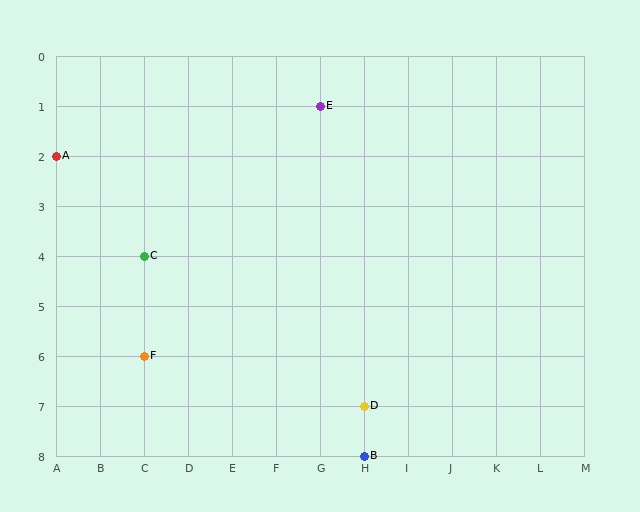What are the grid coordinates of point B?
Point B is at grid coordinates (H, 8).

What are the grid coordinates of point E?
Point E is at grid coordinates (G, 1).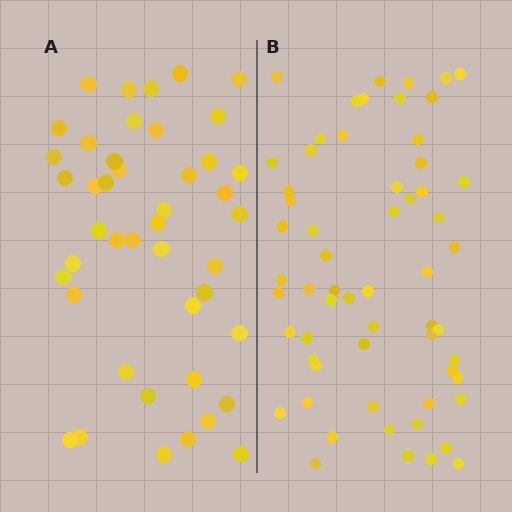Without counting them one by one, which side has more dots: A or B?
Region B (the right region) has more dots.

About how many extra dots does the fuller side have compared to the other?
Region B has approximately 15 more dots than region A.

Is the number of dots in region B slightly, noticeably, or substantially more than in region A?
Region B has noticeably more, but not dramatically so. The ratio is roughly 1.4 to 1.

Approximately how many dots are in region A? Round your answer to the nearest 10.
About 40 dots. (The exact count is 44, which rounds to 40.)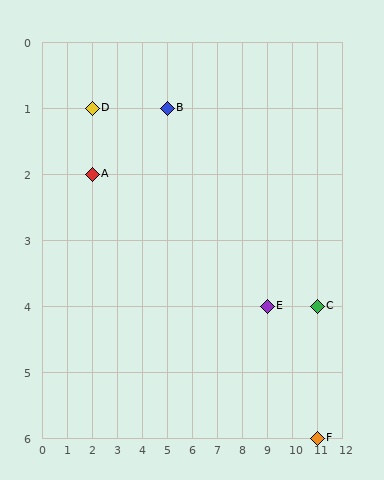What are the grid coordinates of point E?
Point E is at grid coordinates (9, 4).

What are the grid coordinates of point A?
Point A is at grid coordinates (2, 2).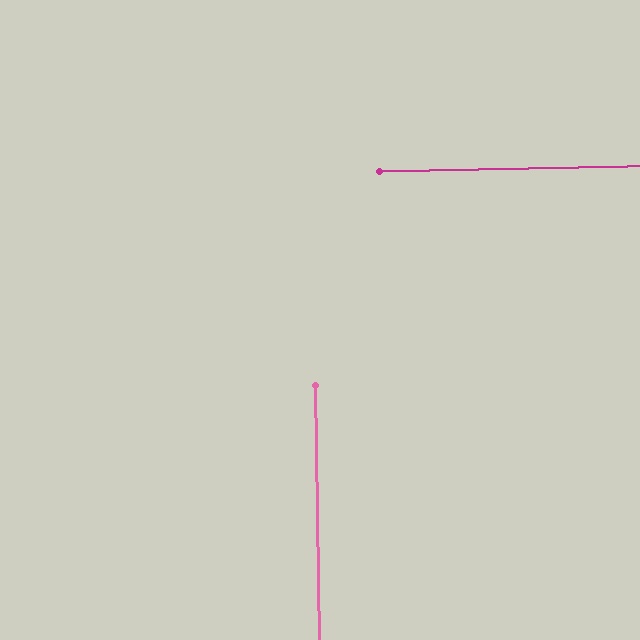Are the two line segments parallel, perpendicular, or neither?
Perpendicular — they meet at approximately 90°.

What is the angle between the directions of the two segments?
Approximately 90 degrees.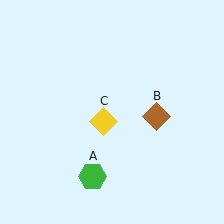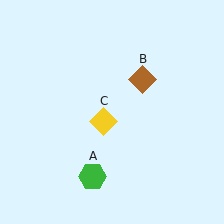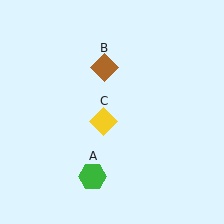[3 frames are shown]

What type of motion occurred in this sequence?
The brown diamond (object B) rotated counterclockwise around the center of the scene.